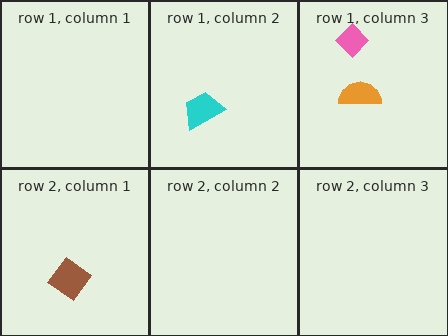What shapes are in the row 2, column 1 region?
The brown diamond.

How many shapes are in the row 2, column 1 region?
1.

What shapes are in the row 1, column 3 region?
The pink diamond, the orange semicircle.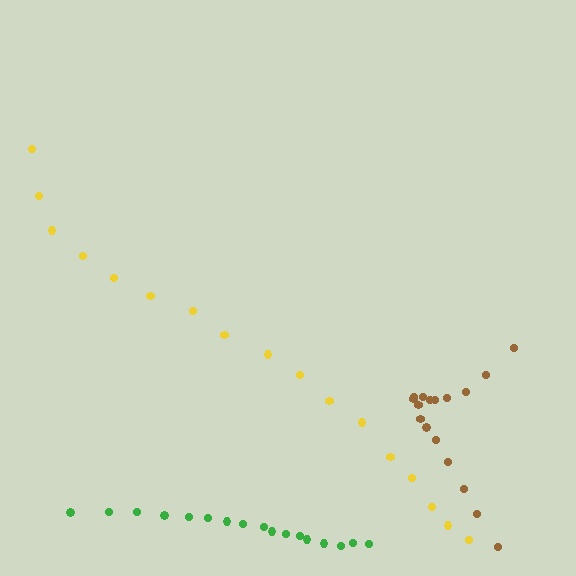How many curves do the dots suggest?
There are 3 distinct paths.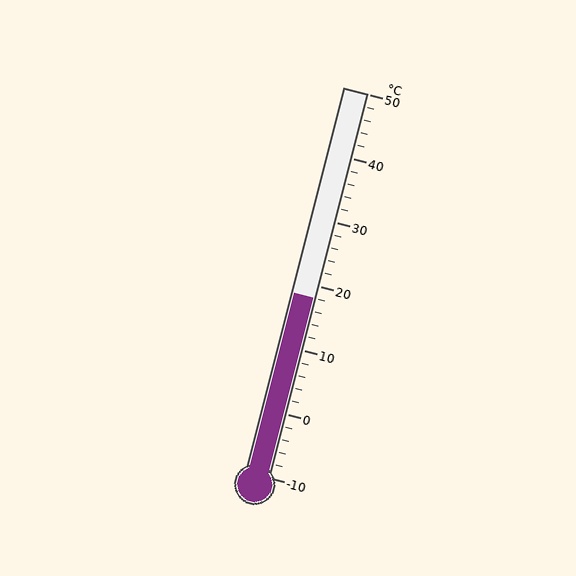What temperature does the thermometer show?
The thermometer shows approximately 18°C.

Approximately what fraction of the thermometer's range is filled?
The thermometer is filled to approximately 45% of its range.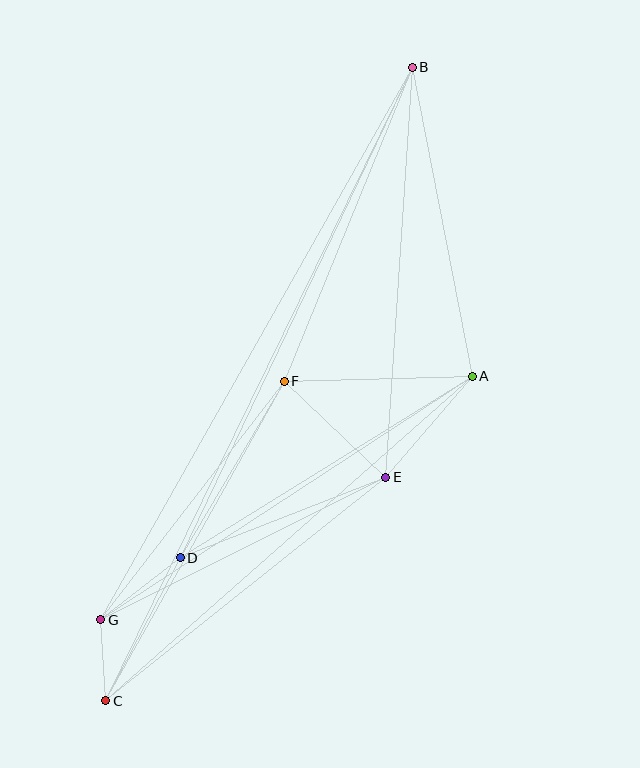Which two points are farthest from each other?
Points B and C are farthest from each other.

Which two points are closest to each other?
Points C and G are closest to each other.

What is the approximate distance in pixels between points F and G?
The distance between F and G is approximately 301 pixels.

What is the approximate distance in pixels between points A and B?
The distance between A and B is approximately 315 pixels.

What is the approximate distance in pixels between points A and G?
The distance between A and G is approximately 444 pixels.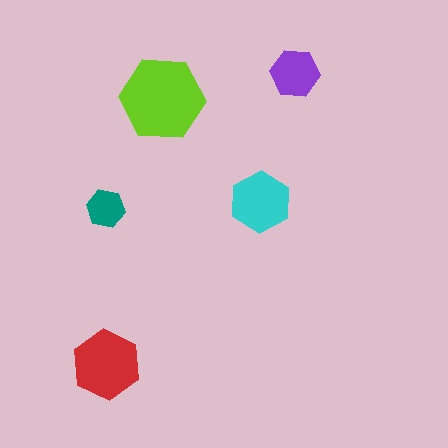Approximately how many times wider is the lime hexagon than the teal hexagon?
About 2 times wider.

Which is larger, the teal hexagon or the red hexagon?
The red one.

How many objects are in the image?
There are 5 objects in the image.